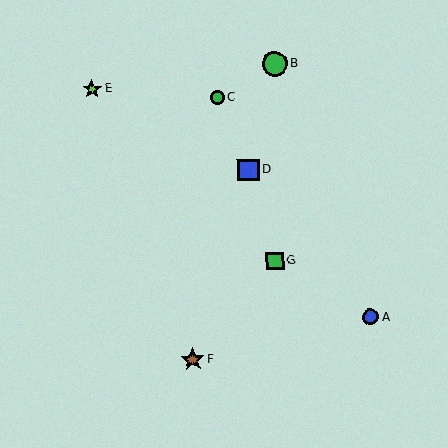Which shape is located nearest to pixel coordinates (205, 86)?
The green circle (labeled C) at (217, 97) is nearest to that location.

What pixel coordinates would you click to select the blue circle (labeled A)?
Click at (370, 317) to select the blue circle A.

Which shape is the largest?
The green circle (labeled B) is the largest.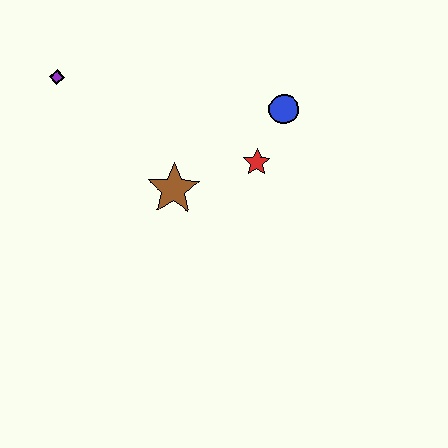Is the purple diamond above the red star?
Yes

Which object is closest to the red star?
The blue circle is closest to the red star.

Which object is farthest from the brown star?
The purple diamond is farthest from the brown star.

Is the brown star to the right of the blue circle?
No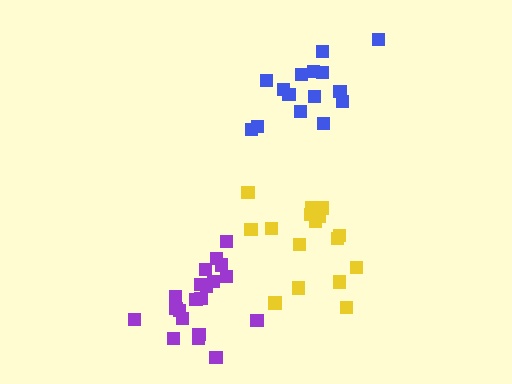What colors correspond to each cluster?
The clusters are colored: yellow, blue, purple.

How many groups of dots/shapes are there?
There are 3 groups.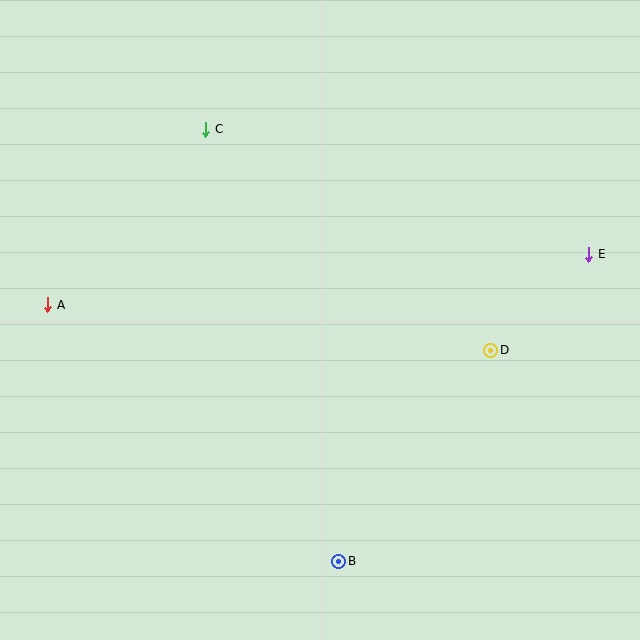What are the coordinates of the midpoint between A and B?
The midpoint between A and B is at (193, 433).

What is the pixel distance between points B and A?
The distance between B and A is 388 pixels.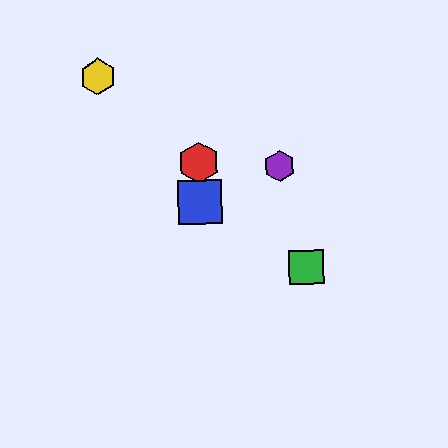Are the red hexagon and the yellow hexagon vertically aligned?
No, the red hexagon is at x≈199 and the yellow hexagon is at x≈98.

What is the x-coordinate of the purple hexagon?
The purple hexagon is at x≈280.